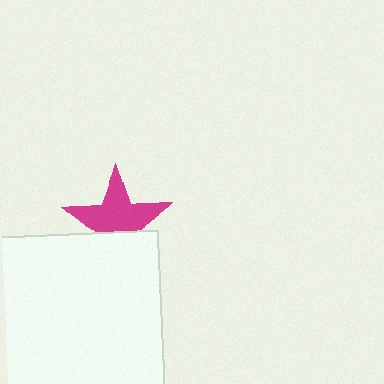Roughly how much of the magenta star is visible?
About half of it is visible (roughly 64%).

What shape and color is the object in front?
The object in front is a white square.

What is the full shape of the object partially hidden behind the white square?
The partially hidden object is a magenta star.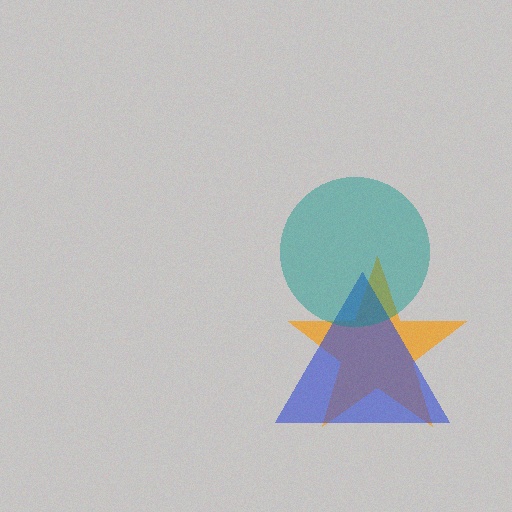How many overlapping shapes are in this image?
There are 3 overlapping shapes in the image.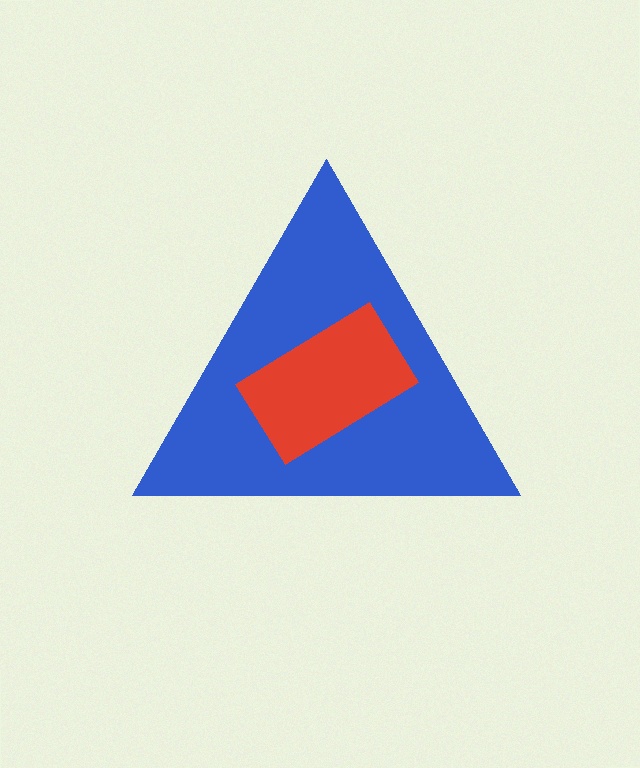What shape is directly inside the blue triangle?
The red rectangle.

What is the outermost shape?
The blue triangle.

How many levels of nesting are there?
2.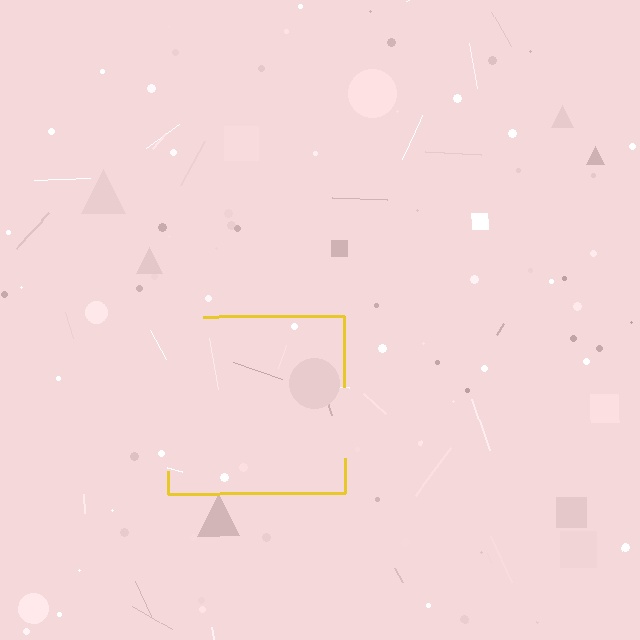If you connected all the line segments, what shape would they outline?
They would outline a square.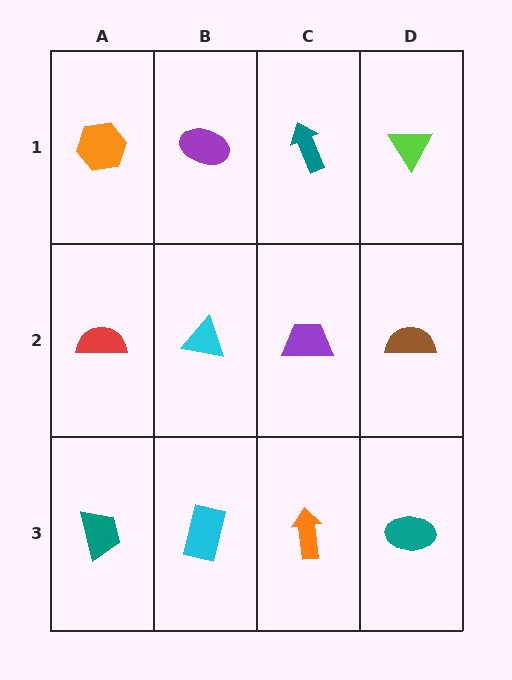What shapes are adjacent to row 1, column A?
A red semicircle (row 2, column A), a purple ellipse (row 1, column B).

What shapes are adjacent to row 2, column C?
A teal arrow (row 1, column C), an orange arrow (row 3, column C), a cyan triangle (row 2, column B), a brown semicircle (row 2, column D).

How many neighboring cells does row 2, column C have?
4.